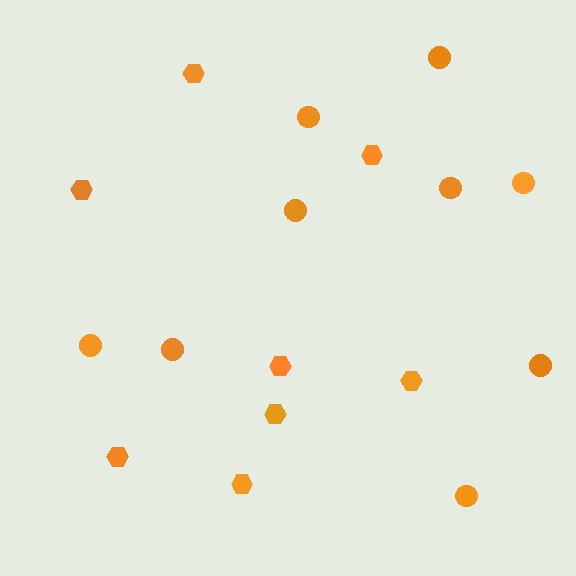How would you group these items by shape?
There are 2 groups: one group of hexagons (8) and one group of circles (9).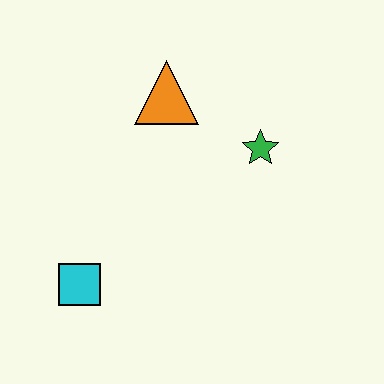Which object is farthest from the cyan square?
The green star is farthest from the cyan square.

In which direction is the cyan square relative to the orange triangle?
The cyan square is below the orange triangle.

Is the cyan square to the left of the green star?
Yes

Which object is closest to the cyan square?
The orange triangle is closest to the cyan square.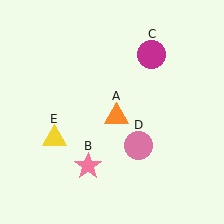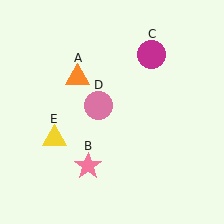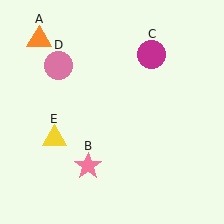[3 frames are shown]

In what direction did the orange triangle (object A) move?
The orange triangle (object A) moved up and to the left.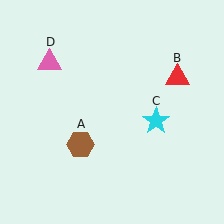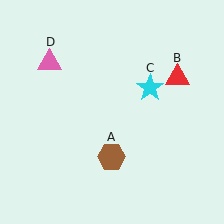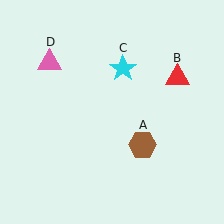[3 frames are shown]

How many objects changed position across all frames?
2 objects changed position: brown hexagon (object A), cyan star (object C).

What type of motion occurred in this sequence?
The brown hexagon (object A), cyan star (object C) rotated counterclockwise around the center of the scene.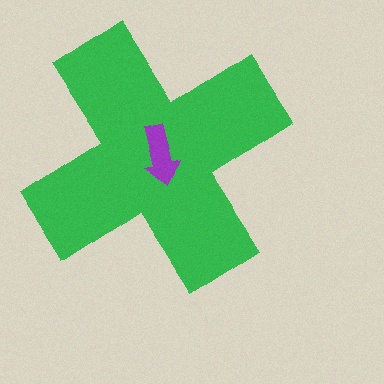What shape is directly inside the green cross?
The purple arrow.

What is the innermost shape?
The purple arrow.